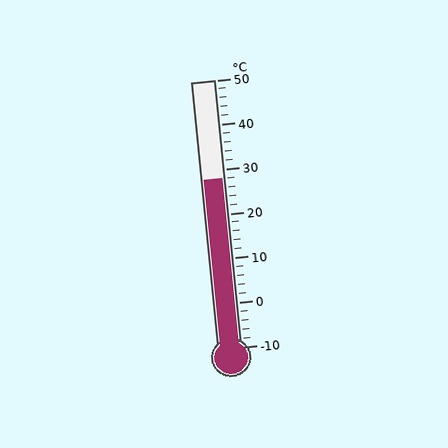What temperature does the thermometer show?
The thermometer shows approximately 28°C.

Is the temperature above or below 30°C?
The temperature is below 30°C.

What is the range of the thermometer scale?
The thermometer scale ranges from -10°C to 50°C.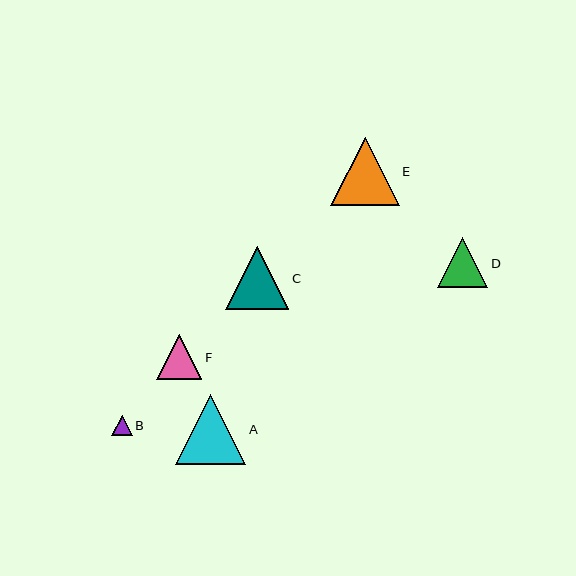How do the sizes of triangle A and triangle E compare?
Triangle A and triangle E are approximately the same size.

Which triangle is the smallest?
Triangle B is the smallest with a size of approximately 20 pixels.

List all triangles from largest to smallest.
From largest to smallest: A, E, C, D, F, B.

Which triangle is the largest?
Triangle A is the largest with a size of approximately 70 pixels.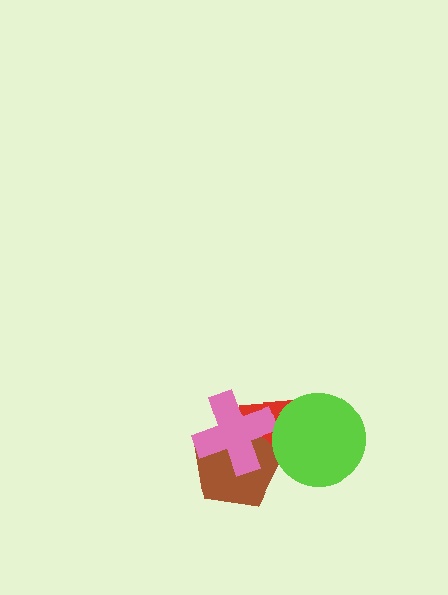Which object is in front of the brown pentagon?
The pink cross is in front of the brown pentagon.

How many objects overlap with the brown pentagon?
2 objects overlap with the brown pentagon.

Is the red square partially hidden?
Yes, it is partially covered by another shape.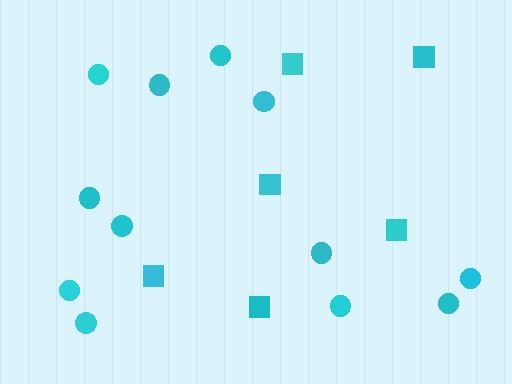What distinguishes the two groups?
There are 2 groups: one group of circles (12) and one group of squares (6).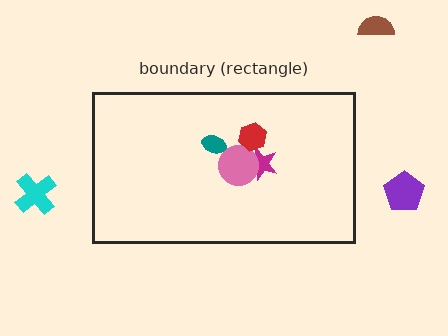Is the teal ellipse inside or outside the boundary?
Inside.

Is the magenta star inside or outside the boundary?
Inside.